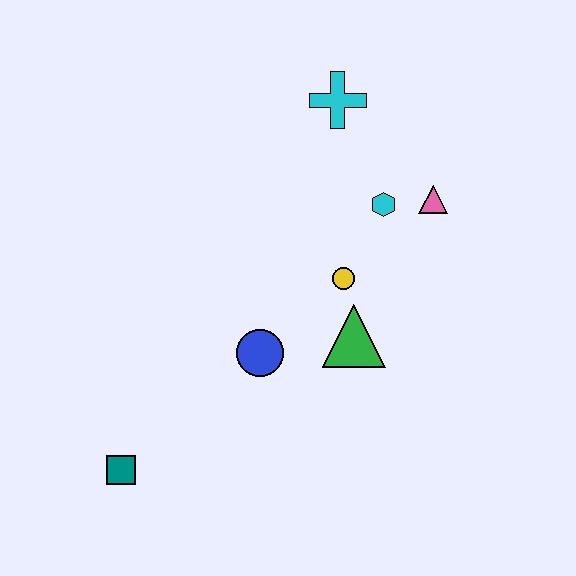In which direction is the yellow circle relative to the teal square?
The yellow circle is to the right of the teal square.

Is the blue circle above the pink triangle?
No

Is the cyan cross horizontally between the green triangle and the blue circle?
Yes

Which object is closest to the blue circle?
The green triangle is closest to the blue circle.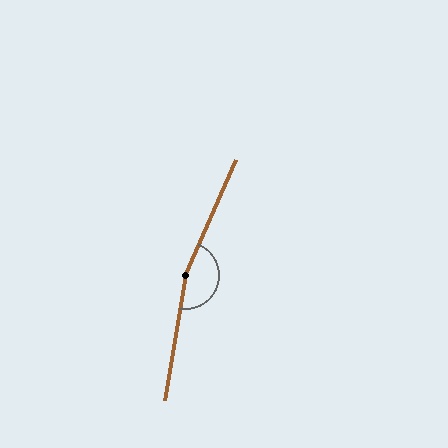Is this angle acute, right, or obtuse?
It is obtuse.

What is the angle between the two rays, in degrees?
Approximately 166 degrees.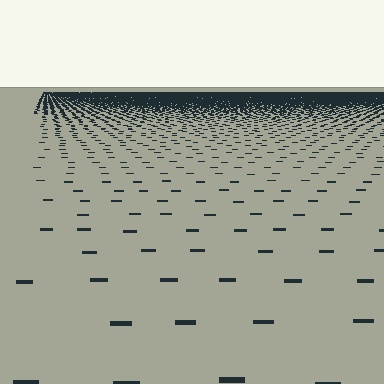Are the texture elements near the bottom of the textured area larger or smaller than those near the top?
Larger. Near the bottom, elements are closer to the viewer and appear at a bigger on-screen size.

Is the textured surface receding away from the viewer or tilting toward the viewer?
The surface is receding away from the viewer. Texture elements get smaller and denser toward the top.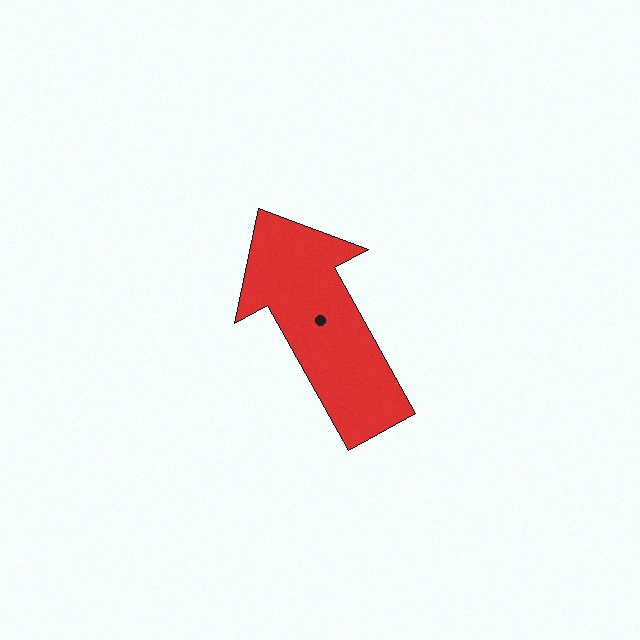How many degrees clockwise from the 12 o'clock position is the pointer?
Approximately 331 degrees.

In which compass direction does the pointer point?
Northwest.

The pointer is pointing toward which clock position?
Roughly 11 o'clock.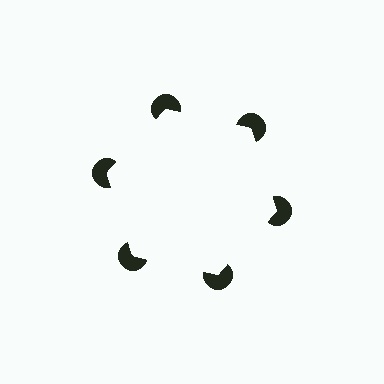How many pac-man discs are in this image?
There are 6 — one at each vertex of the illusory hexagon.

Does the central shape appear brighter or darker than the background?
It typically appears slightly brighter than the background, even though no actual brightness change is drawn.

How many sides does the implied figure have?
6 sides.